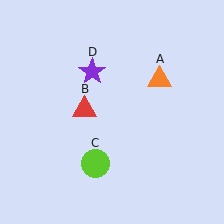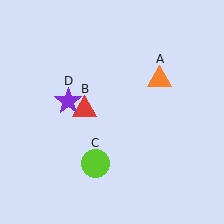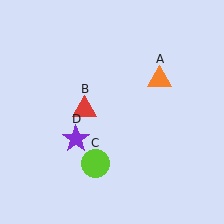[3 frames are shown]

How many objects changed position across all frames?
1 object changed position: purple star (object D).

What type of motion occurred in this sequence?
The purple star (object D) rotated counterclockwise around the center of the scene.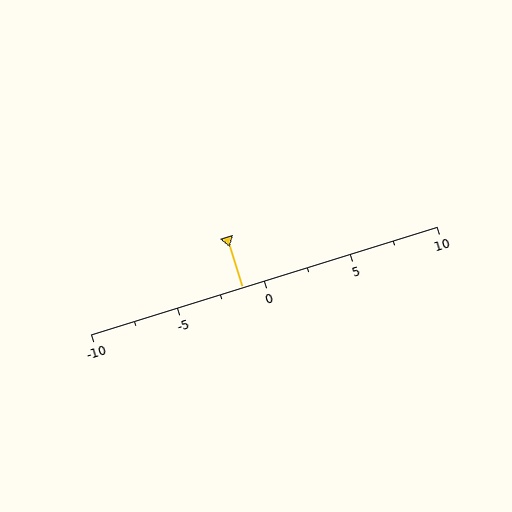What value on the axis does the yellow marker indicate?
The marker indicates approximately -1.2.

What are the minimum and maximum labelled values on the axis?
The axis runs from -10 to 10.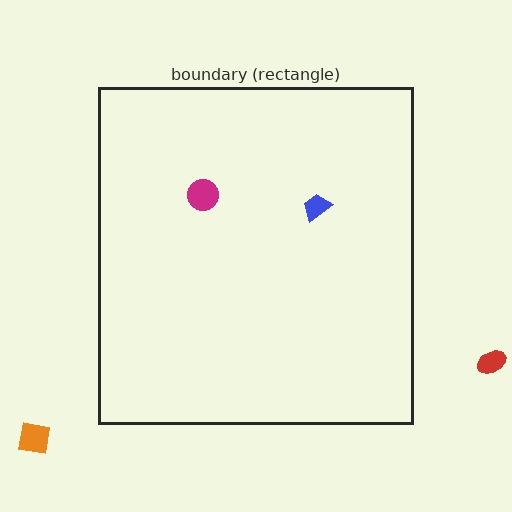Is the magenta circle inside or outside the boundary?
Inside.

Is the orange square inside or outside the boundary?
Outside.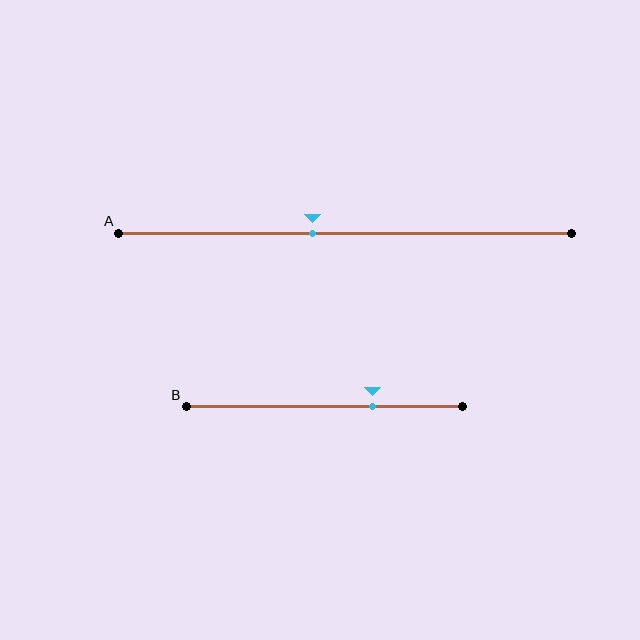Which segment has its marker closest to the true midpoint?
Segment A has its marker closest to the true midpoint.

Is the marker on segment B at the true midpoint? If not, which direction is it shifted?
No, the marker on segment B is shifted to the right by about 18% of the segment length.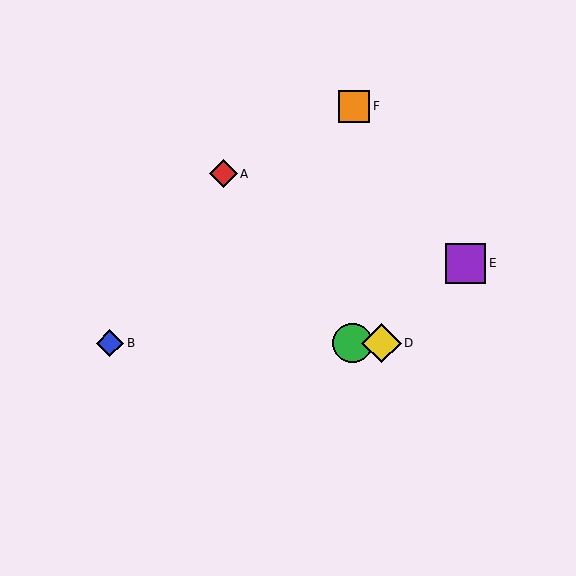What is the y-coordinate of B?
Object B is at y≈343.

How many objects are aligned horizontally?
3 objects (B, C, D) are aligned horizontally.